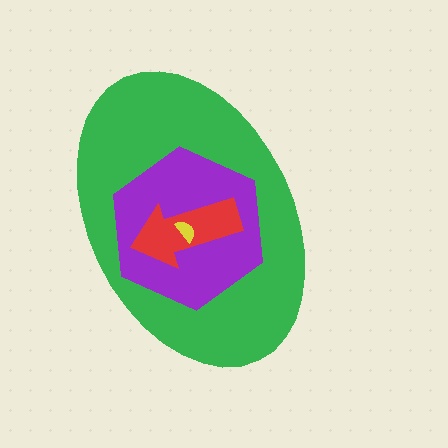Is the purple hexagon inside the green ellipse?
Yes.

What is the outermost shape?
The green ellipse.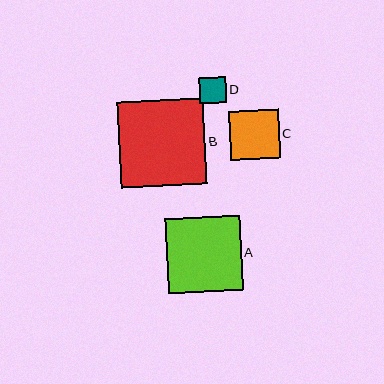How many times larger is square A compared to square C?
Square A is approximately 1.5 times the size of square C.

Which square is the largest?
Square B is the largest with a size of approximately 86 pixels.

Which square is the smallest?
Square D is the smallest with a size of approximately 26 pixels.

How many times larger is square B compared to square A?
Square B is approximately 1.1 times the size of square A.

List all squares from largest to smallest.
From largest to smallest: B, A, C, D.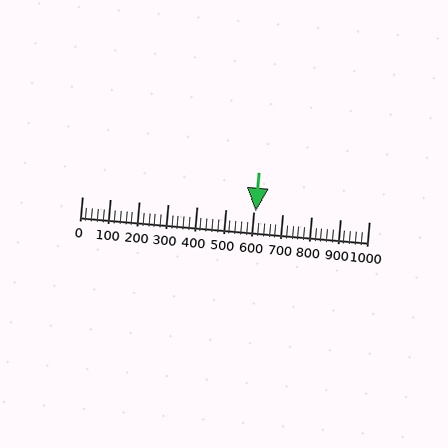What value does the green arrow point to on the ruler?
The green arrow points to approximately 605.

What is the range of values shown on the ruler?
The ruler shows values from 0 to 1000.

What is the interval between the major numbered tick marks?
The major tick marks are spaced 100 units apart.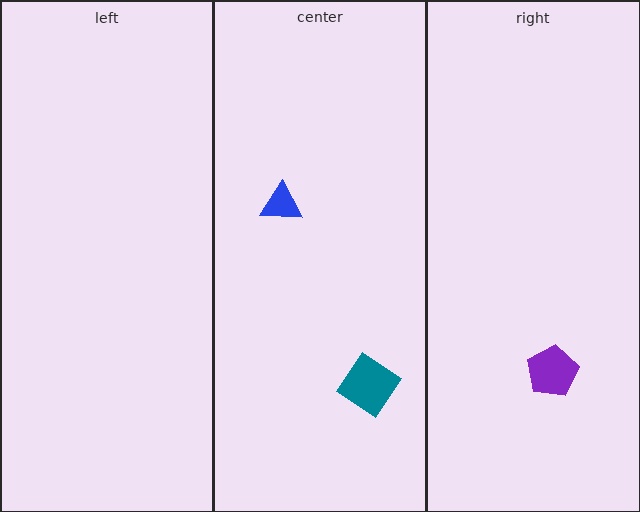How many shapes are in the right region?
1.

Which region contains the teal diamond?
The center region.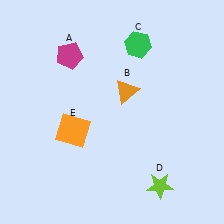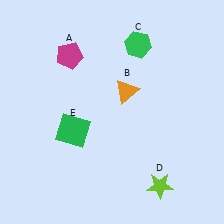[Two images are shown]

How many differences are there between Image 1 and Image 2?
There is 1 difference between the two images.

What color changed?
The square (E) changed from orange in Image 1 to green in Image 2.